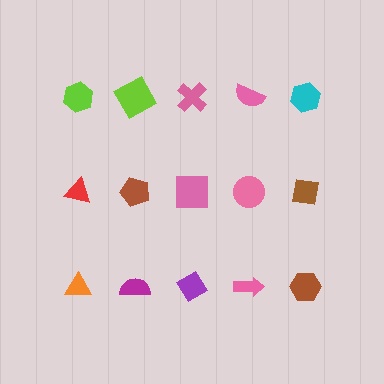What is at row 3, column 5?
A brown hexagon.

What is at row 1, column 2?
A lime square.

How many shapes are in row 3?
5 shapes.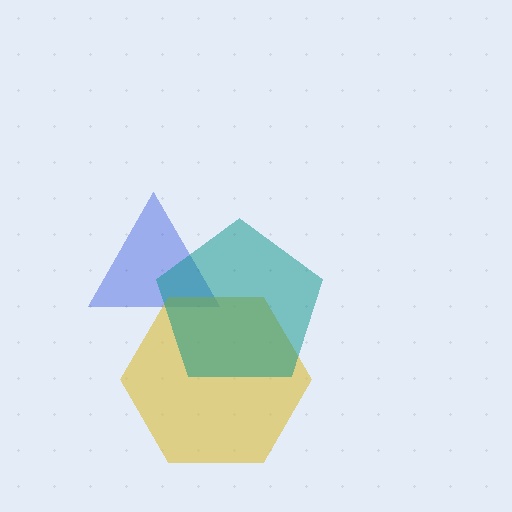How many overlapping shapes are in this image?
There are 3 overlapping shapes in the image.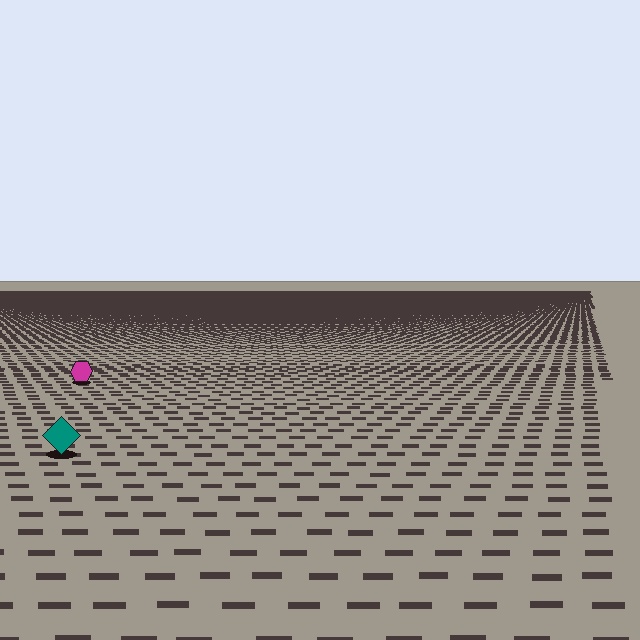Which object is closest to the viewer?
The teal diamond is closest. The texture marks near it are larger and more spread out.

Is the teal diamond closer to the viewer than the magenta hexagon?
Yes. The teal diamond is closer — you can tell from the texture gradient: the ground texture is coarser near it.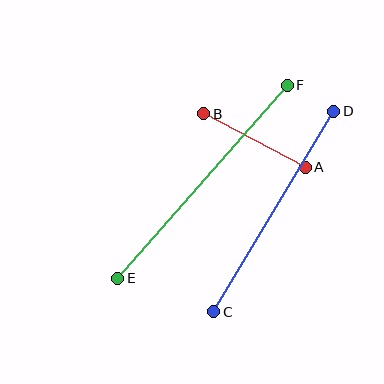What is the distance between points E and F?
The distance is approximately 257 pixels.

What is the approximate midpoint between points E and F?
The midpoint is at approximately (202, 182) pixels.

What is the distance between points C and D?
The distance is approximately 234 pixels.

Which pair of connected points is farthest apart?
Points E and F are farthest apart.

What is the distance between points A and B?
The distance is approximately 115 pixels.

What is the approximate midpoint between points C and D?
The midpoint is at approximately (274, 212) pixels.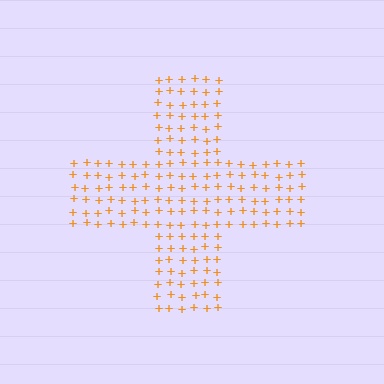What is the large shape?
The large shape is a cross.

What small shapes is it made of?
It is made of small plus signs.